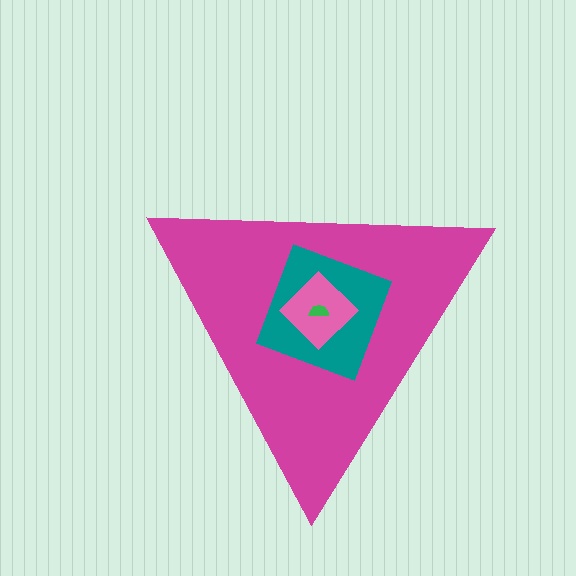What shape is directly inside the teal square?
The pink diamond.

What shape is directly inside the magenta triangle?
The teal square.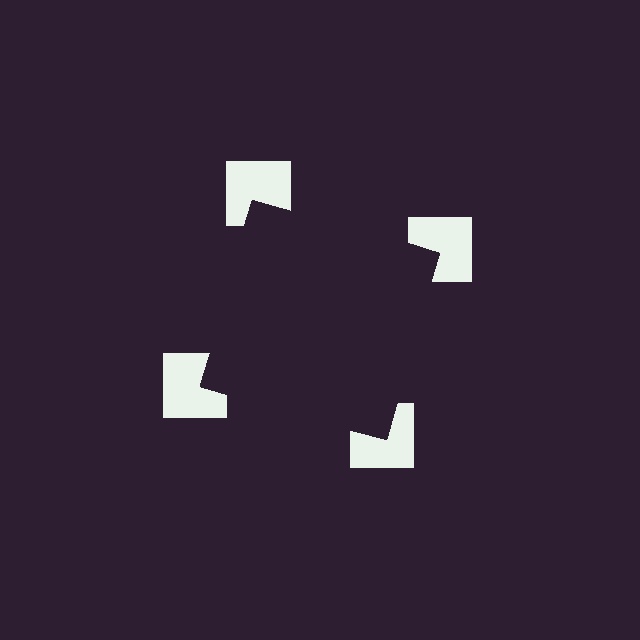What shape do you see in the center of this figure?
An illusory square — its edges are inferred from the aligned wedge cuts in the notched squares, not physically drawn.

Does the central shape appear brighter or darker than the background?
It typically appears slightly darker than the background, even though no actual brightness change is drawn.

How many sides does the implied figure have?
4 sides.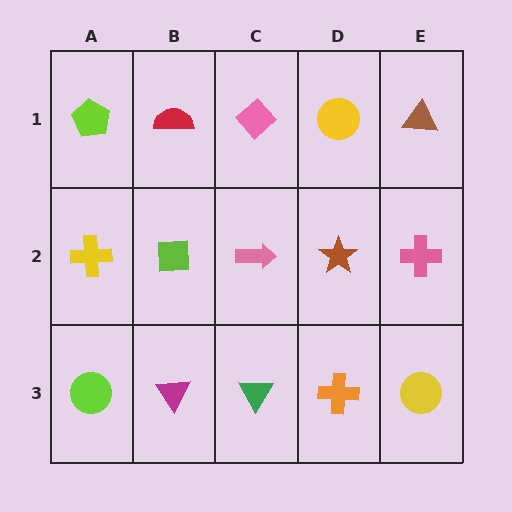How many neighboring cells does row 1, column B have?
3.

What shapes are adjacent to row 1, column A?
A yellow cross (row 2, column A), a red semicircle (row 1, column B).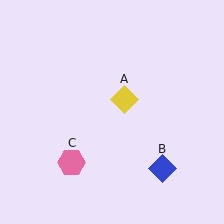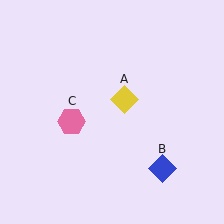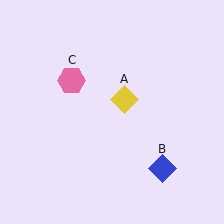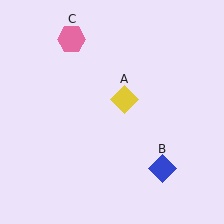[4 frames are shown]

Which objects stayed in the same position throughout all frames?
Yellow diamond (object A) and blue diamond (object B) remained stationary.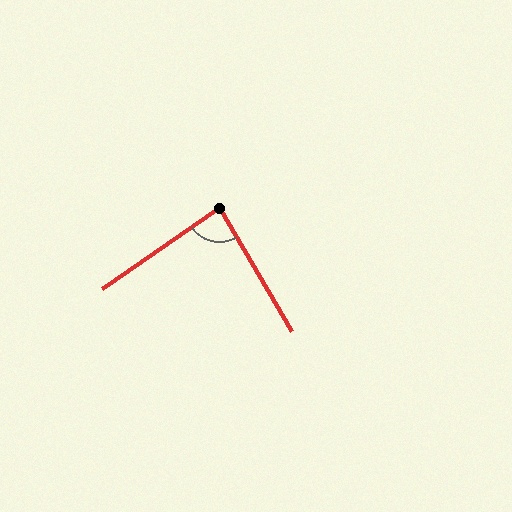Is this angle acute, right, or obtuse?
It is approximately a right angle.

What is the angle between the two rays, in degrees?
Approximately 86 degrees.